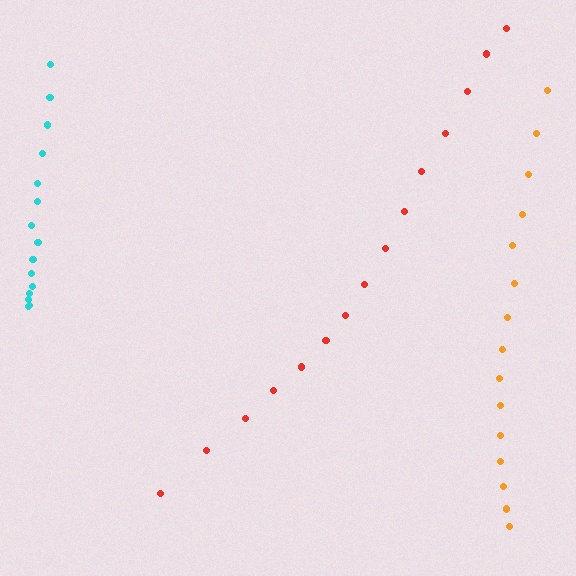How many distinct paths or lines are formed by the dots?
There are 3 distinct paths.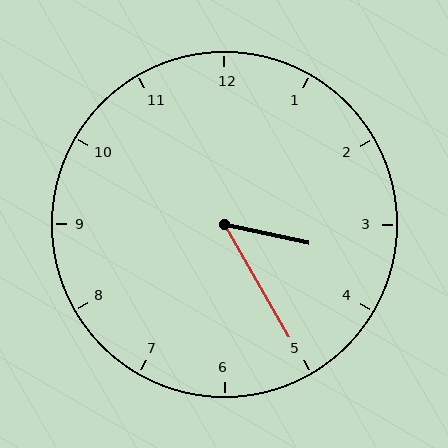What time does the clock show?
3:25.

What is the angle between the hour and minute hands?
Approximately 48 degrees.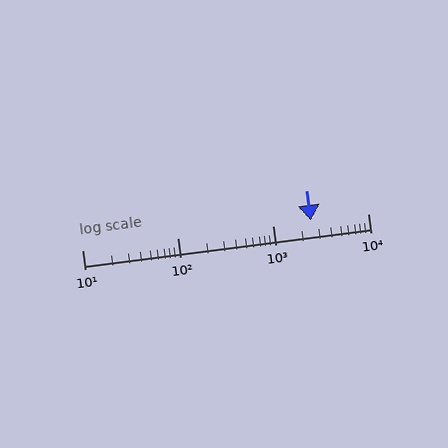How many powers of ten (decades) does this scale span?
The scale spans 3 decades, from 10 to 10000.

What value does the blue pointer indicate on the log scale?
The pointer indicates approximately 2500.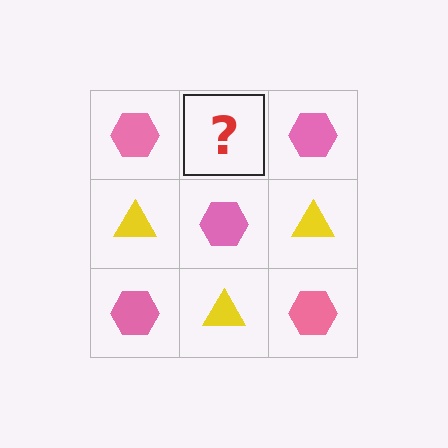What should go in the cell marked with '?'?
The missing cell should contain a yellow triangle.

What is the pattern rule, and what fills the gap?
The rule is that it alternates pink hexagon and yellow triangle in a checkerboard pattern. The gap should be filled with a yellow triangle.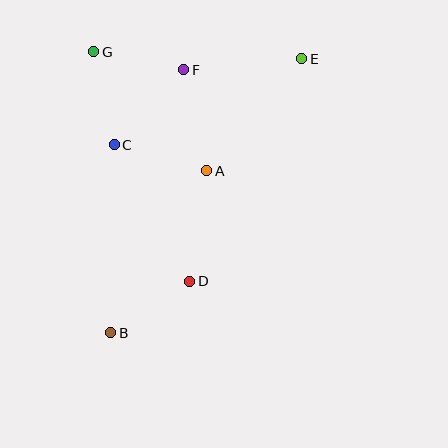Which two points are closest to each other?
Points F and G are closest to each other.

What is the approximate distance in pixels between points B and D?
The distance between B and D is approximately 94 pixels.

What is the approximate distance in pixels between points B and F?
The distance between B and F is approximately 273 pixels.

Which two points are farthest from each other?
Points B and E are farthest from each other.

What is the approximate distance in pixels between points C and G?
The distance between C and G is approximately 96 pixels.